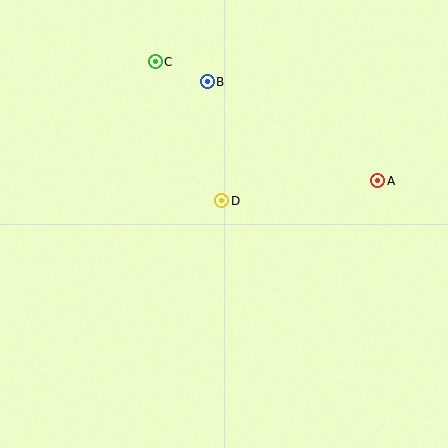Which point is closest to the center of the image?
Point D at (222, 201) is closest to the center.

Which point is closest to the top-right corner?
Point A is closest to the top-right corner.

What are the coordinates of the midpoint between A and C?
The midpoint between A and C is at (266, 121).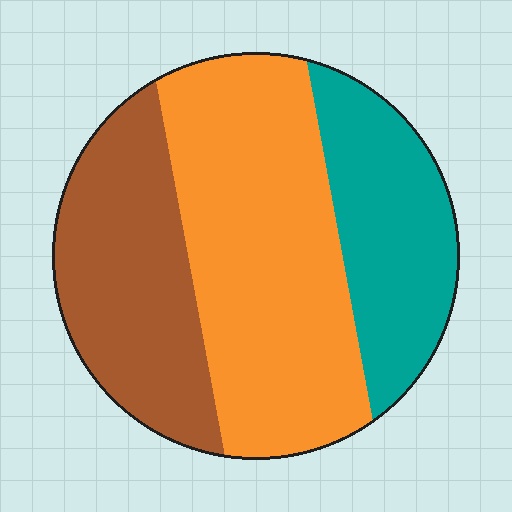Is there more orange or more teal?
Orange.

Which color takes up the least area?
Teal, at roughly 25%.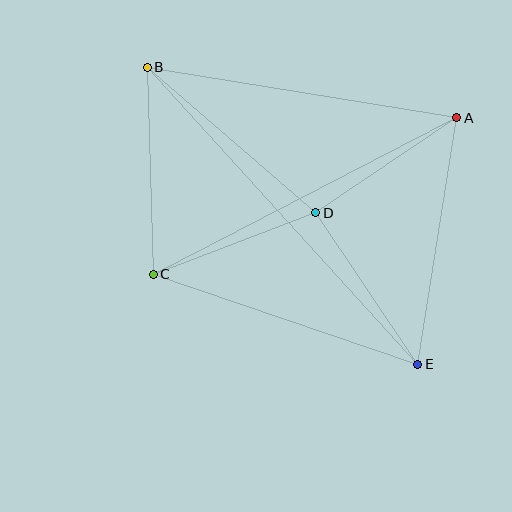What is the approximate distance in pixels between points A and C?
The distance between A and C is approximately 341 pixels.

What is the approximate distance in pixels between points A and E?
The distance between A and E is approximately 250 pixels.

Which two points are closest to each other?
Points A and D are closest to each other.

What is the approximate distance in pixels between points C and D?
The distance between C and D is approximately 174 pixels.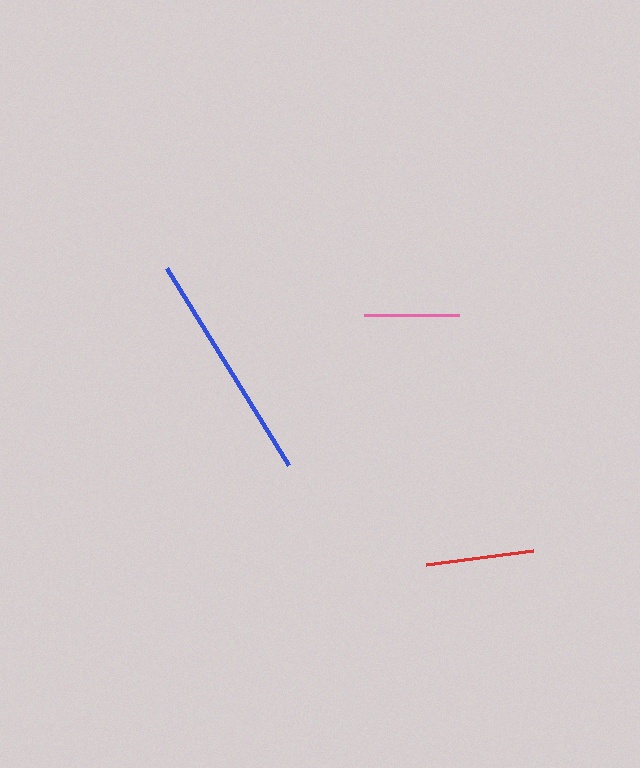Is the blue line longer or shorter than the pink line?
The blue line is longer than the pink line.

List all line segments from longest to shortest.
From longest to shortest: blue, red, pink.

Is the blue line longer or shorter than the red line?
The blue line is longer than the red line.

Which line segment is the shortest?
The pink line is the shortest at approximately 96 pixels.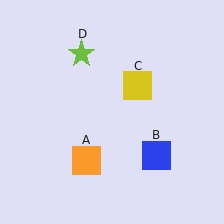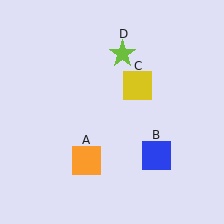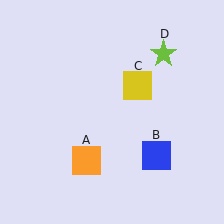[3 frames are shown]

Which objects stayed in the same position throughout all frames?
Orange square (object A) and blue square (object B) and yellow square (object C) remained stationary.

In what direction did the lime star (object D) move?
The lime star (object D) moved right.